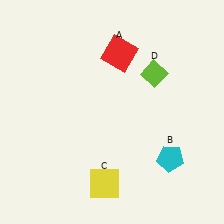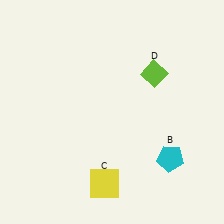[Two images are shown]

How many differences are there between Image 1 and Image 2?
There is 1 difference between the two images.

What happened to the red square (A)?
The red square (A) was removed in Image 2. It was in the top-right area of Image 1.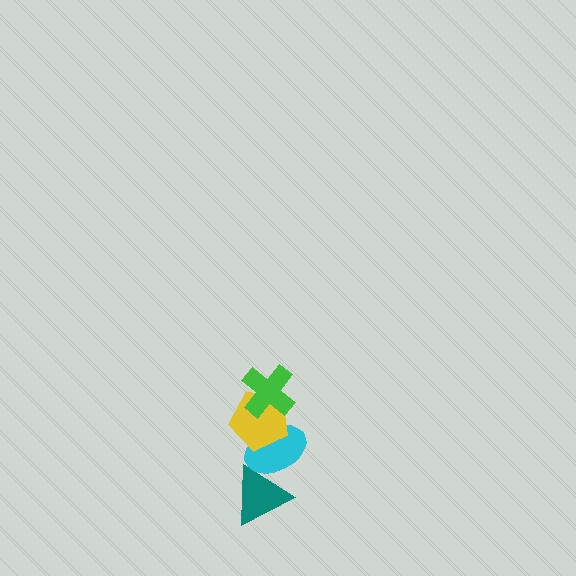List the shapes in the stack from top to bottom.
From top to bottom: the green cross, the yellow pentagon, the cyan ellipse, the teal triangle.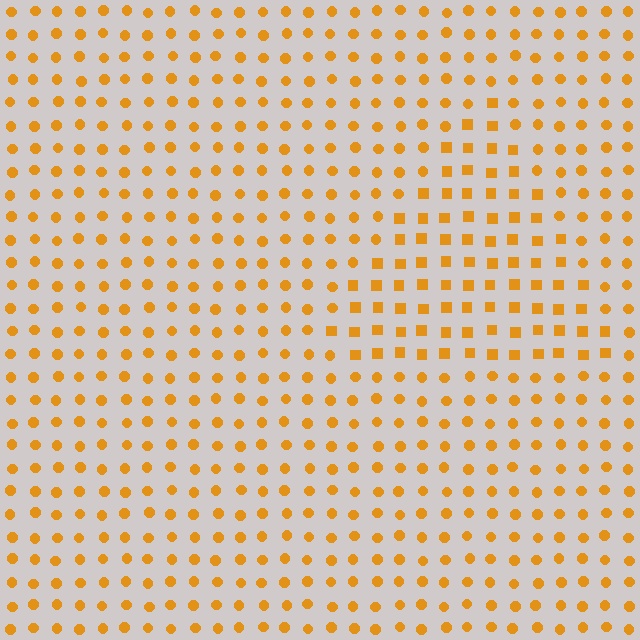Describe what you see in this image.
The image is filled with small orange elements arranged in a uniform grid. A triangle-shaped region contains squares, while the surrounding area contains circles. The boundary is defined purely by the change in element shape.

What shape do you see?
I see a triangle.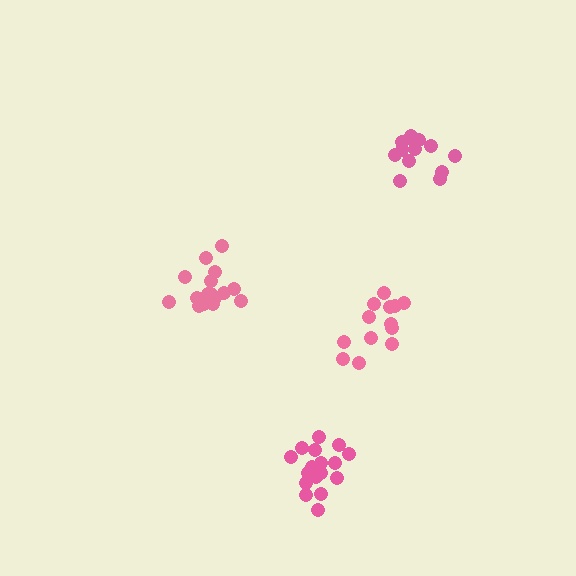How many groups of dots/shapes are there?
There are 4 groups.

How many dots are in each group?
Group 1: 16 dots, Group 2: 19 dots, Group 3: 13 dots, Group 4: 13 dots (61 total).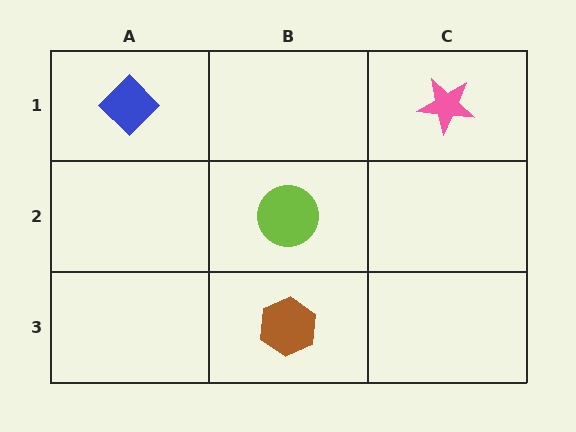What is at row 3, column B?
A brown hexagon.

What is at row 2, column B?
A lime circle.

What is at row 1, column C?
A pink star.